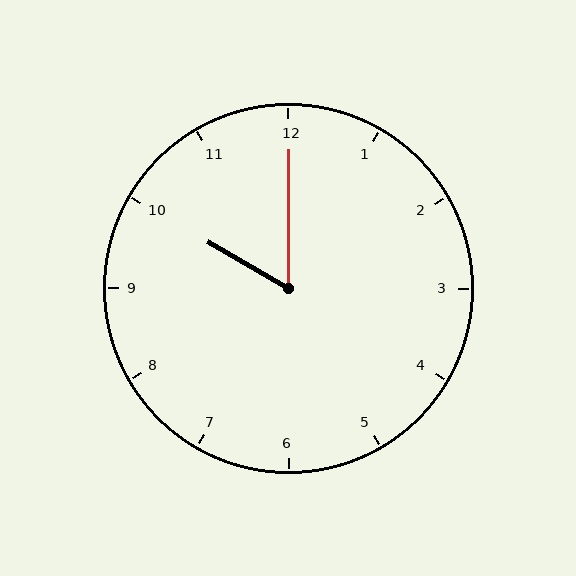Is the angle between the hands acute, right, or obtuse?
It is acute.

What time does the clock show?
10:00.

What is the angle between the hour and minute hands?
Approximately 60 degrees.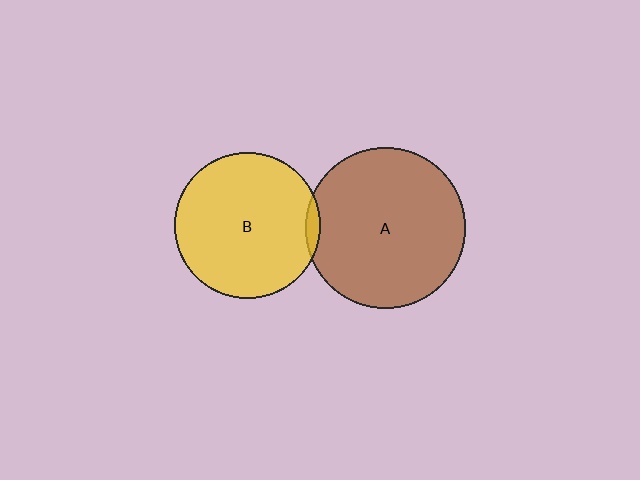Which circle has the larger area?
Circle A (brown).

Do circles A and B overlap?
Yes.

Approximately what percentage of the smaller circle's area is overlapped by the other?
Approximately 5%.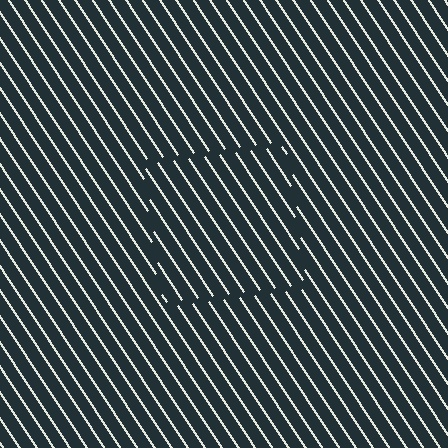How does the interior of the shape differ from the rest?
The interior of the shape contains the same grating, shifted by half a period — the contour is defined by the phase discontinuity where line-ends from the inner and outer gratings abut.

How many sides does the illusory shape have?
4 sides — the line-ends trace a square.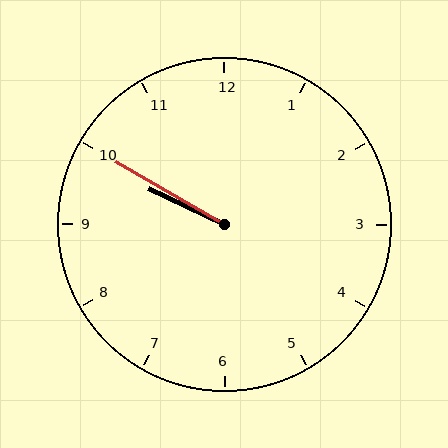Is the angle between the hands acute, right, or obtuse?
It is acute.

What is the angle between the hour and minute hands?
Approximately 5 degrees.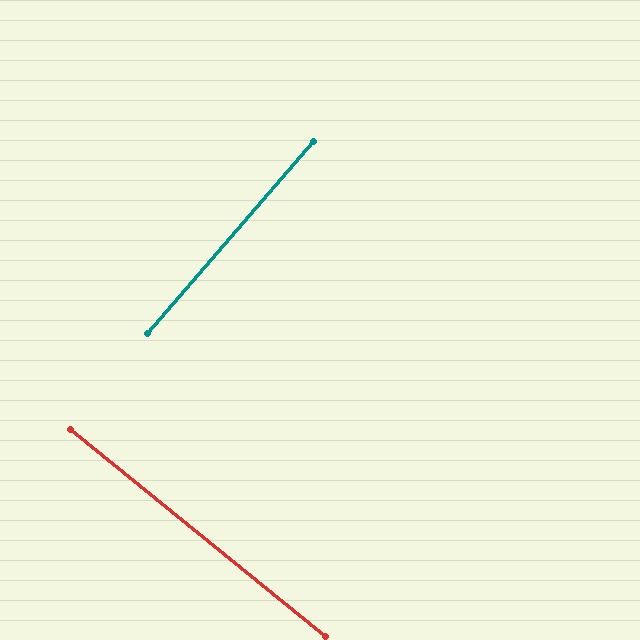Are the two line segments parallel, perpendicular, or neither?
Perpendicular — they meet at approximately 88°.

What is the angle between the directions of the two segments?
Approximately 88 degrees.